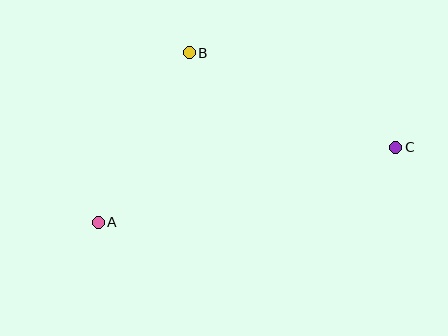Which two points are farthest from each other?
Points A and C are farthest from each other.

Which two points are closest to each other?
Points A and B are closest to each other.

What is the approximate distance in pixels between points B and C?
The distance between B and C is approximately 227 pixels.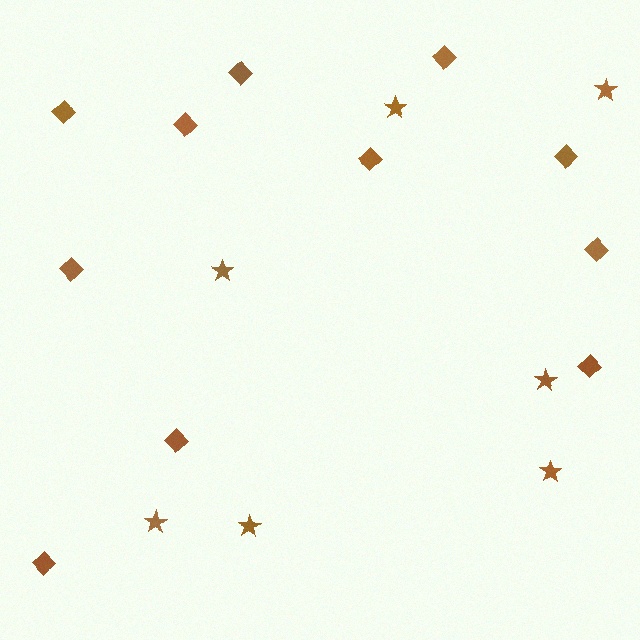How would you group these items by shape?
There are 2 groups: one group of stars (7) and one group of diamonds (11).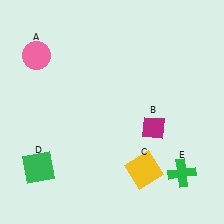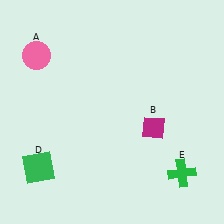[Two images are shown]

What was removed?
The yellow square (C) was removed in Image 2.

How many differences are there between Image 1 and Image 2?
There is 1 difference between the two images.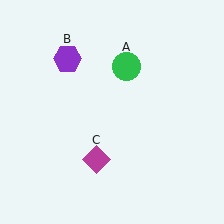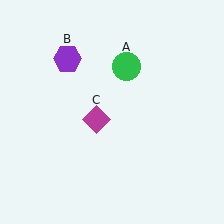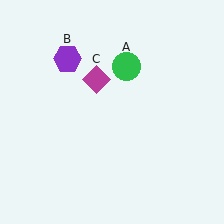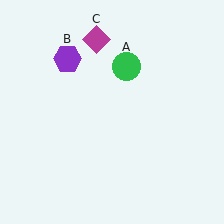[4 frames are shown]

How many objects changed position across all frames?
1 object changed position: magenta diamond (object C).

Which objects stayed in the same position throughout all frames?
Green circle (object A) and purple hexagon (object B) remained stationary.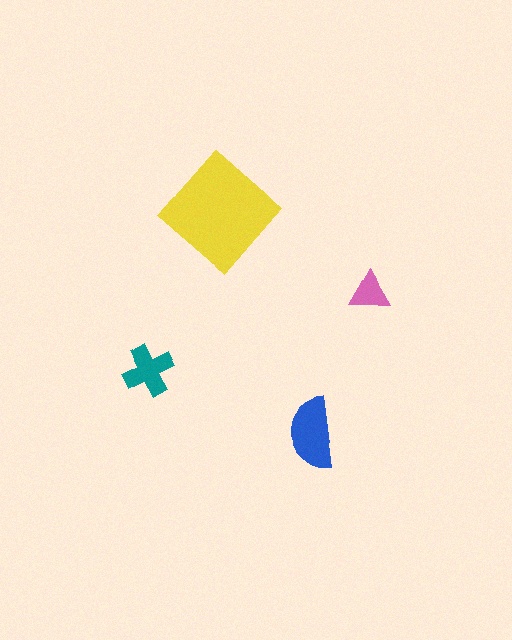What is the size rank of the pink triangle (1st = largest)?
4th.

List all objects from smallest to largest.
The pink triangle, the teal cross, the blue semicircle, the yellow diamond.